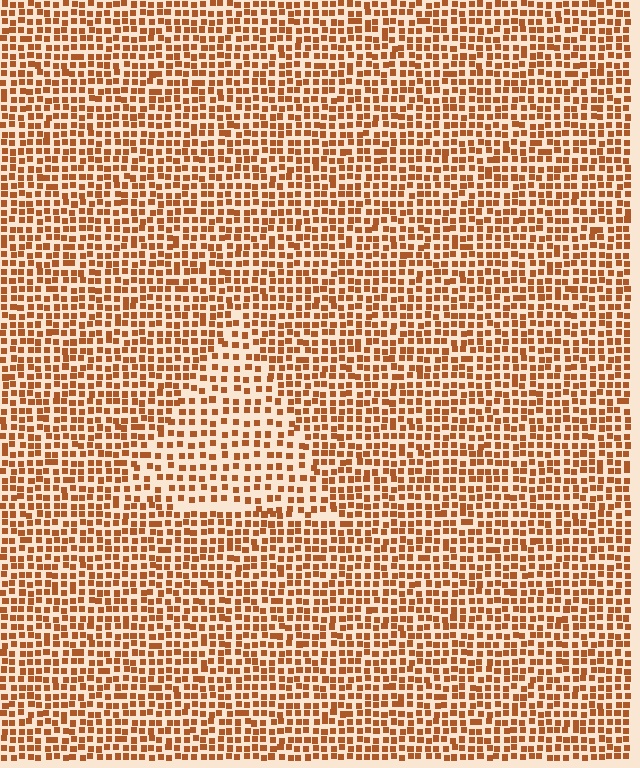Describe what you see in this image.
The image contains small brown elements arranged at two different densities. A triangle-shaped region is visible where the elements are less densely packed than the surrounding area.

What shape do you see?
I see a triangle.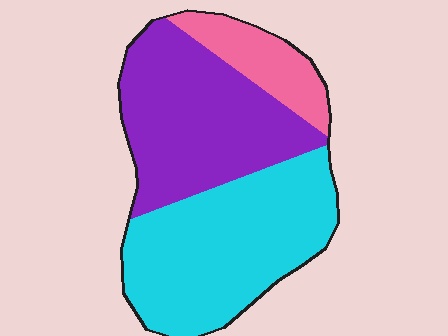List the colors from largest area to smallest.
From largest to smallest: cyan, purple, pink.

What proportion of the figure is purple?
Purple takes up about two fifths (2/5) of the figure.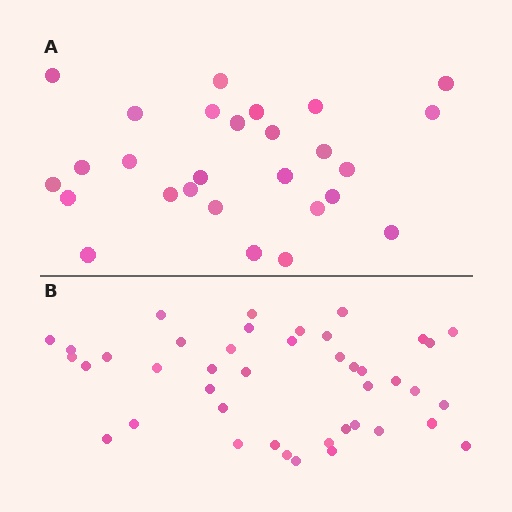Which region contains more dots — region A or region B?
Region B (the bottom region) has more dots.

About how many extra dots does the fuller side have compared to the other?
Region B has approximately 15 more dots than region A.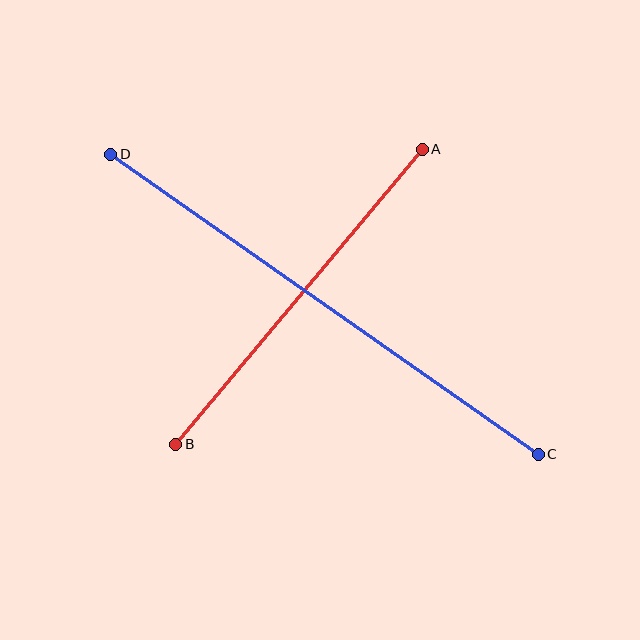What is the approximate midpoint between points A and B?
The midpoint is at approximately (299, 297) pixels.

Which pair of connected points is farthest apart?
Points C and D are farthest apart.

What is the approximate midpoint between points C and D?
The midpoint is at approximately (325, 304) pixels.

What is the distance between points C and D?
The distance is approximately 522 pixels.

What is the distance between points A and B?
The distance is approximately 384 pixels.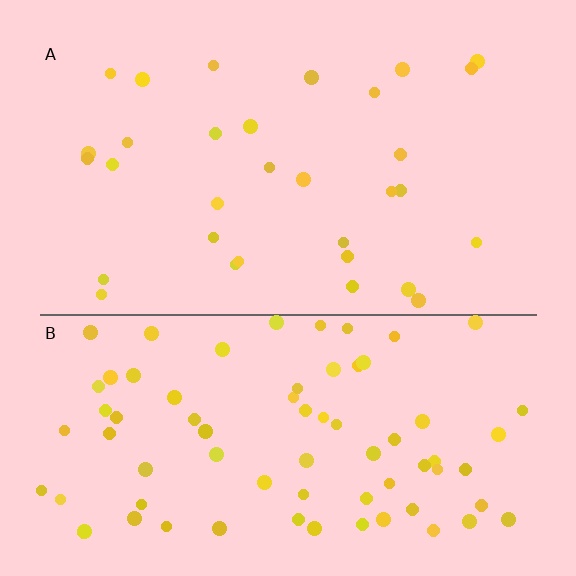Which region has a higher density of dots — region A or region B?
B (the bottom).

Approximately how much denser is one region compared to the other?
Approximately 2.4× — region B over region A.